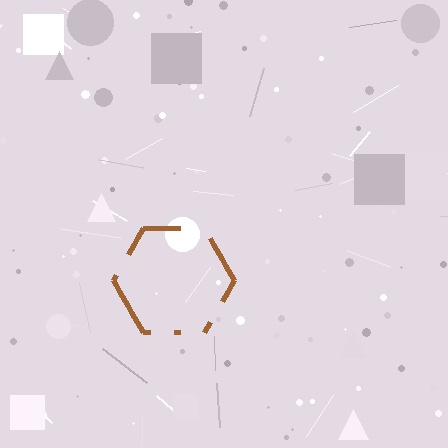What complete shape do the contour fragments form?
The contour fragments form a hexagon.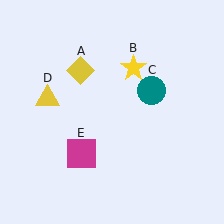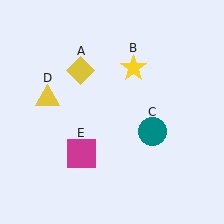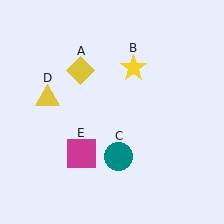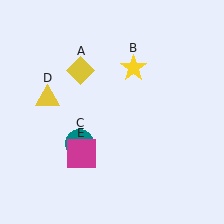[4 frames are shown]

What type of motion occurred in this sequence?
The teal circle (object C) rotated clockwise around the center of the scene.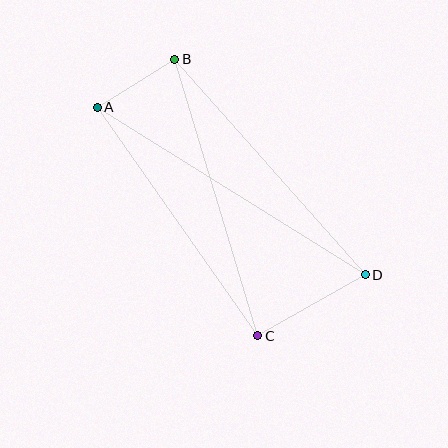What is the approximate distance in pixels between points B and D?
The distance between B and D is approximately 288 pixels.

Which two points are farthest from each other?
Points A and D are farthest from each other.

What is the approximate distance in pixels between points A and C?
The distance between A and C is approximately 279 pixels.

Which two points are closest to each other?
Points A and B are closest to each other.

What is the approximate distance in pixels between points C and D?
The distance between C and D is approximately 124 pixels.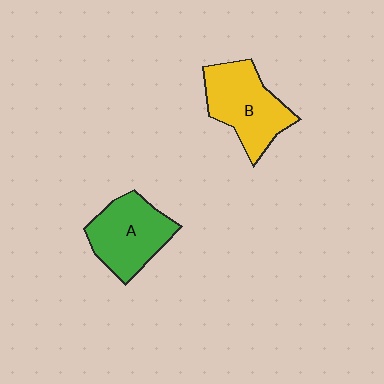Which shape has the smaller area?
Shape A (green).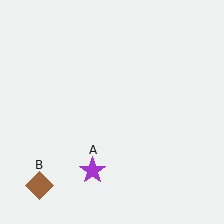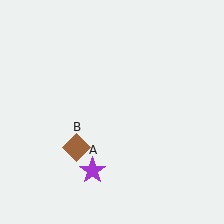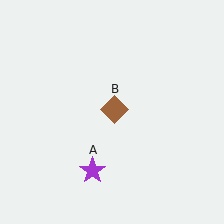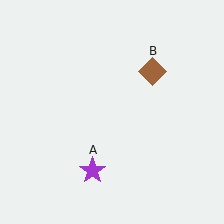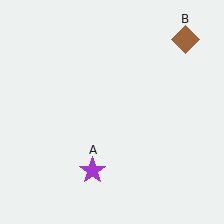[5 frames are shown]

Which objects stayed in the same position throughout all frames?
Purple star (object A) remained stationary.